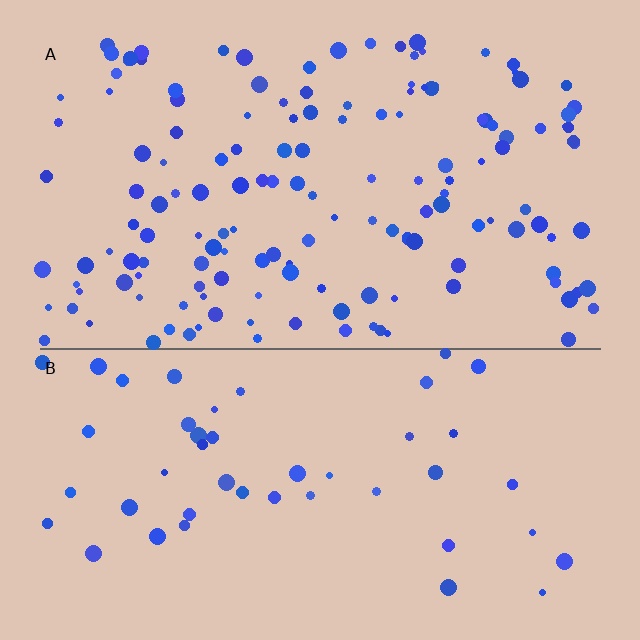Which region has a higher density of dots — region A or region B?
A (the top).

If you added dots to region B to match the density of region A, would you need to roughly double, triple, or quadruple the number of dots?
Approximately triple.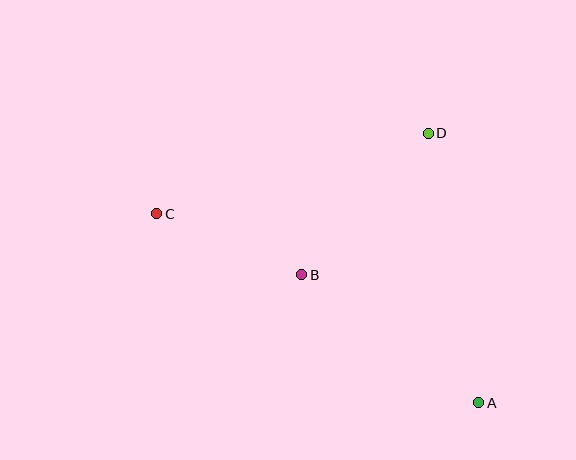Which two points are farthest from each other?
Points A and C are farthest from each other.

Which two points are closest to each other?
Points B and C are closest to each other.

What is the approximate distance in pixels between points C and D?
The distance between C and D is approximately 283 pixels.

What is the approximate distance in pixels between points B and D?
The distance between B and D is approximately 190 pixels.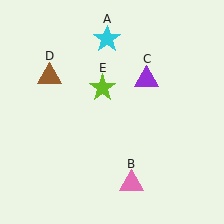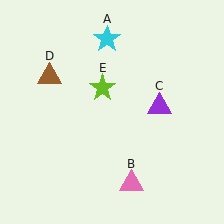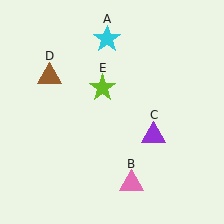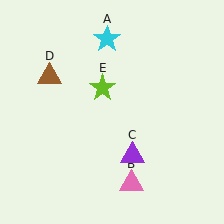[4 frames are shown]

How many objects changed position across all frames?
1 object changed position: purple triangle (object C).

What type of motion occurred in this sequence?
The purple triangle (object C) rotated clockwise around the center of the scene.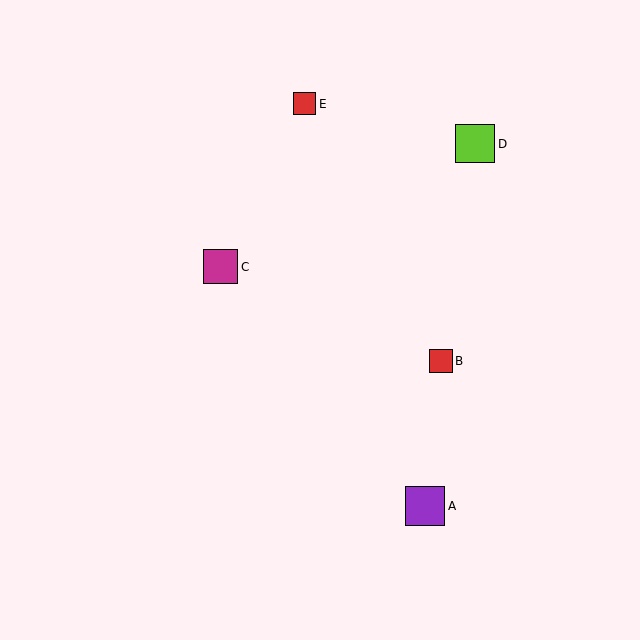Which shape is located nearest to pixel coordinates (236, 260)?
The magenta square (labeled C) at (221, 267) is nearest to that location.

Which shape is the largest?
The purple square (labeled A) is the largest.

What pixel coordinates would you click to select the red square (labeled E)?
Click at (304, 104) to select the red square E.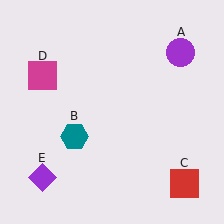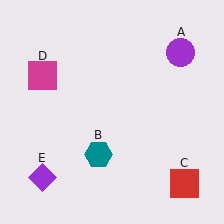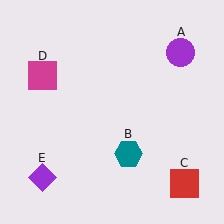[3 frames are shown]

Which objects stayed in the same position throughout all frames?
Purple circle (object A) and red square (object C) and magenta square (object D) and purple diamond (object E) remained stationary.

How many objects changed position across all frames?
1 object changed position: teal hexagon (object B).